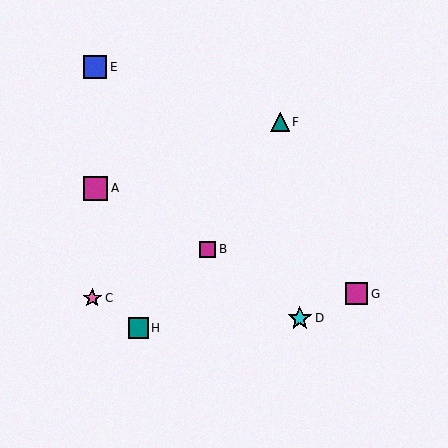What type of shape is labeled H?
Shape H is a teal square.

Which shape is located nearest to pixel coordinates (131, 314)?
The teal square (labeled H) at (138, 328) is nearest to that location.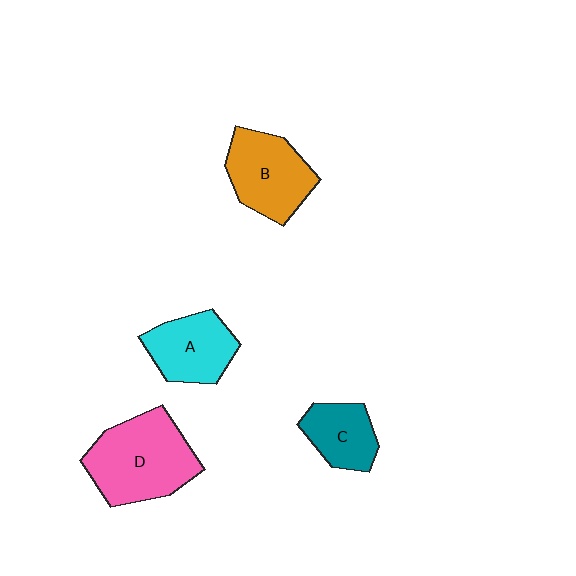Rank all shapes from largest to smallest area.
From largest to smallest: D (pink), B (orange), A (cyan), C (teal).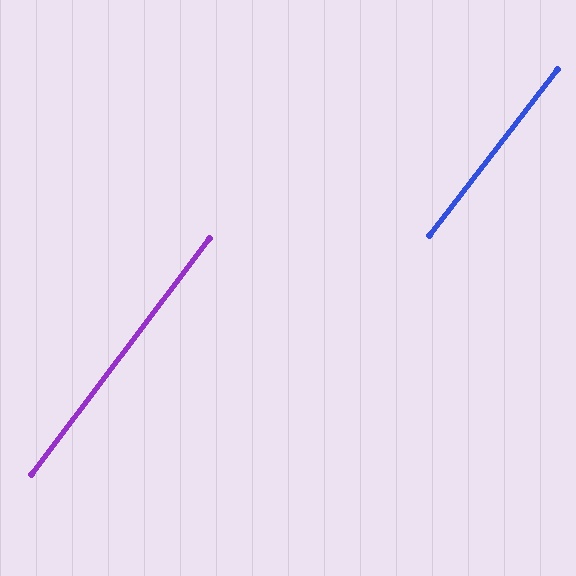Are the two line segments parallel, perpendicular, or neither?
Parallel — their directions differ by only 0.8°.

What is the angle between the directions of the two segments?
Approximately 1 degree.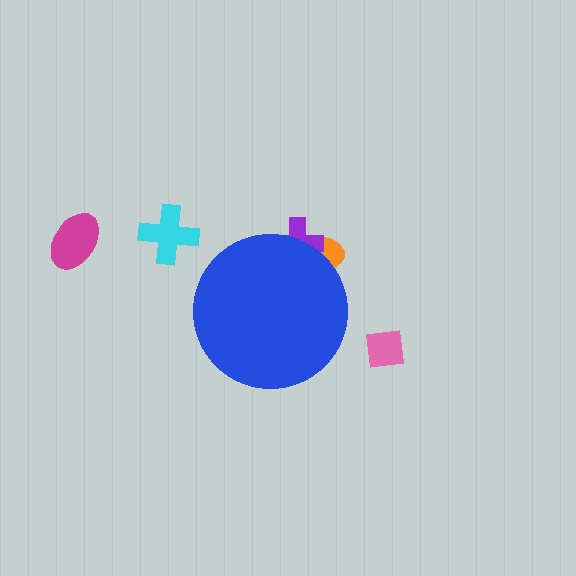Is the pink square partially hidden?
No, the pink square is fully visible.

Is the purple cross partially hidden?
Yes, the purple cross is partially hidden behind the blue circle.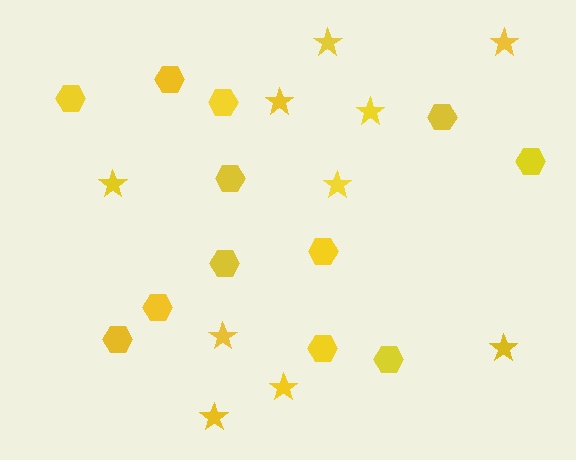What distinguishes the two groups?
There are 2 groups: one group of hexagons (12) and one group of stars (10).